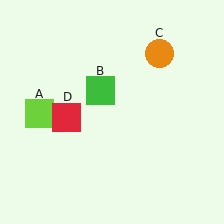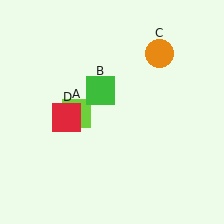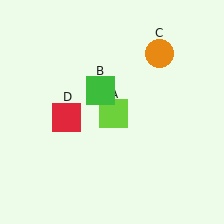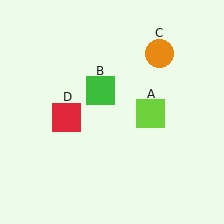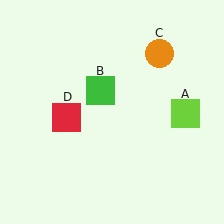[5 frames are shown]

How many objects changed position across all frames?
1 object changed position: lime square (object A).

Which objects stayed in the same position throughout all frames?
Green square (object B) and orange circle (object C) and red square (object D) remained stationary.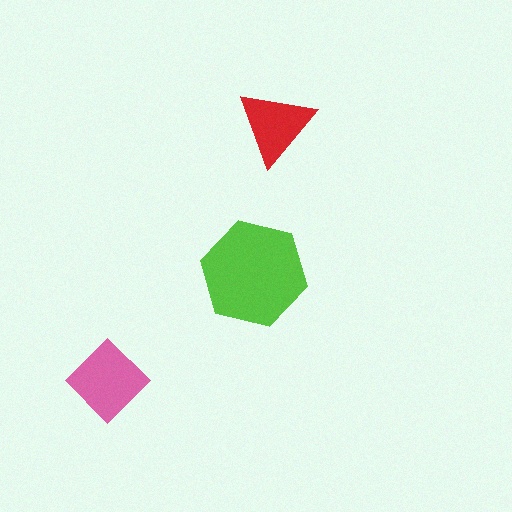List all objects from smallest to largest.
The red triangle, the pink diamond, the lime hexagon.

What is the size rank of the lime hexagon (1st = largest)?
1st.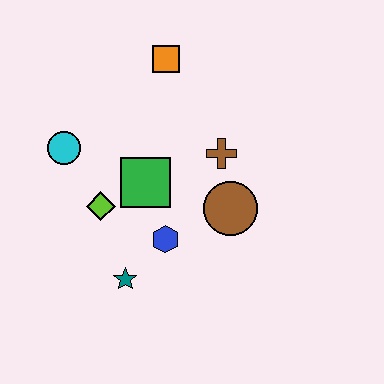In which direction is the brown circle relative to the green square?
The brown circle is to the right of the green square.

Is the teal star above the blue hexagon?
No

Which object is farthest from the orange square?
The teal star is farthest from the orange square.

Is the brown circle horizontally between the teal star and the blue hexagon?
No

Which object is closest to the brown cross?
The brown circle is closest to the brown cross.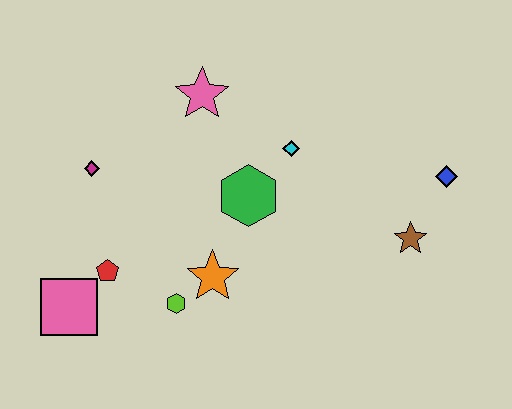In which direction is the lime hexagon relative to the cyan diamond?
The lime hexagon is below the cyan diamond.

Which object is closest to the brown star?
The blue diamond is closest to the brown star.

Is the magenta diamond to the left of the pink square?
No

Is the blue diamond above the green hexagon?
Yes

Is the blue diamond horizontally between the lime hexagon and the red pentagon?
No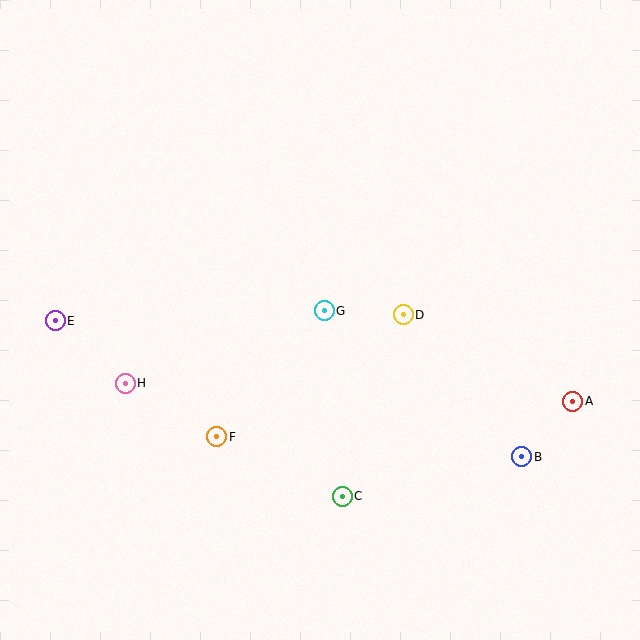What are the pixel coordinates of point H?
Point H is at (125, 383).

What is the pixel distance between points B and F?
The distance between B and F is 306 pixels.